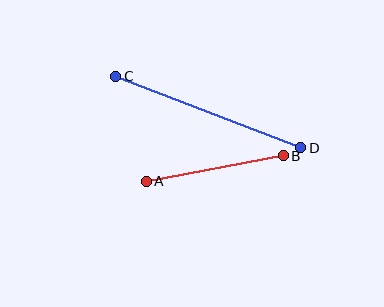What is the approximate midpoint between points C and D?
The midpoint is at approximately (208, 112) pixels.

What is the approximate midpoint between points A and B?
The midpoint is at approximately (215, 169) pixels.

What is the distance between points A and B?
The distance is approximately 139 pixels.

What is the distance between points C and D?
The distance is approximately 198 pixels.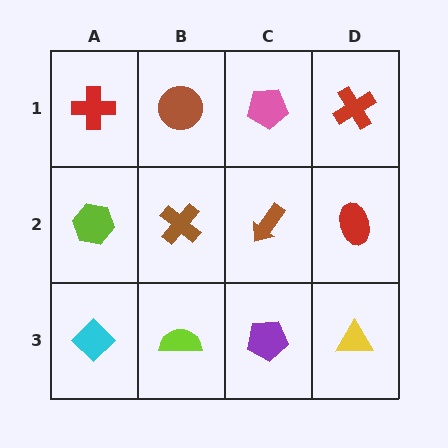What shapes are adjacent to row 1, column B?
A brown cross (row 2, column B), a red cross (row 1, column A), a pink pentagon (row 1, column C).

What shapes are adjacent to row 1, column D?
A red ellipse (row 2, column D), a pink pentagon (row 1, column C).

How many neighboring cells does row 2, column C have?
4.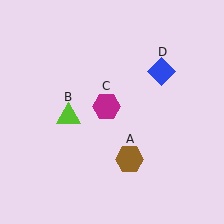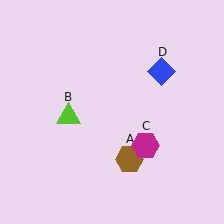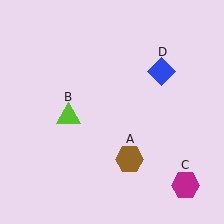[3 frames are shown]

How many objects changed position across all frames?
1 object changed position: magenta hexagon (object C).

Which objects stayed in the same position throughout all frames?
Brown hexagon (object A) and lime triangle (object B) and blue diamond (object D) remained stationary.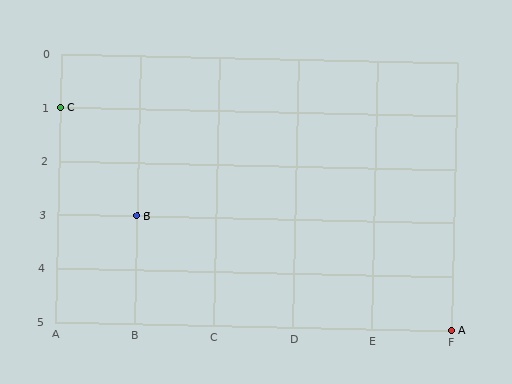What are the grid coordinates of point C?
Point C is at grid coordinates (A, 1).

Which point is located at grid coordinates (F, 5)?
Point A is at (F, 5).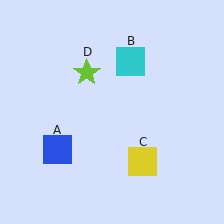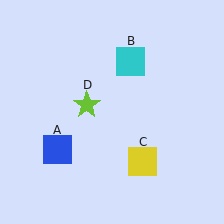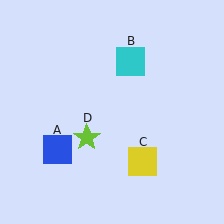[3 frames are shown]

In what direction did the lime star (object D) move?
The lime star (object D) moved down.